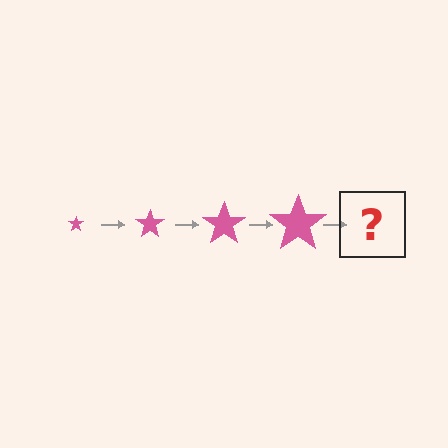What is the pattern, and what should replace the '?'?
The pattern is that the star gets progressively larger each step. The '?' should be a pink star, larger than the previous one.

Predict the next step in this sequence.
The next step is a pink star, larger than the previous one.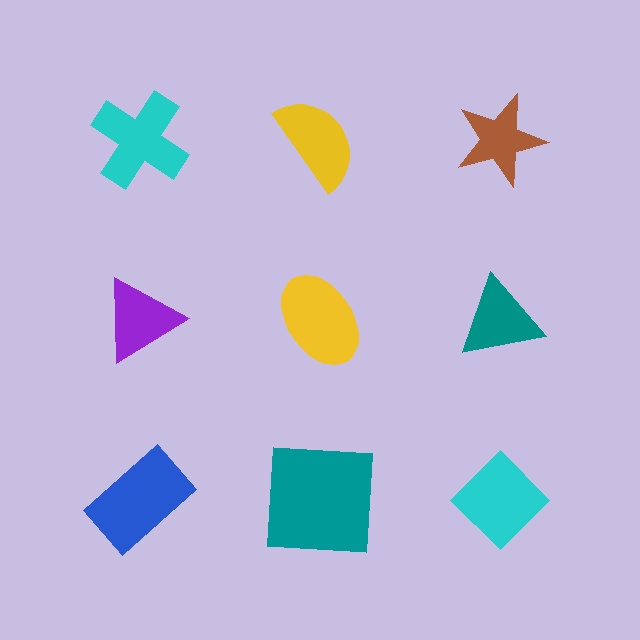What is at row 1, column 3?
A brown star.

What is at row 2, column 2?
A yellow ellipse.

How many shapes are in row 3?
3 shapes.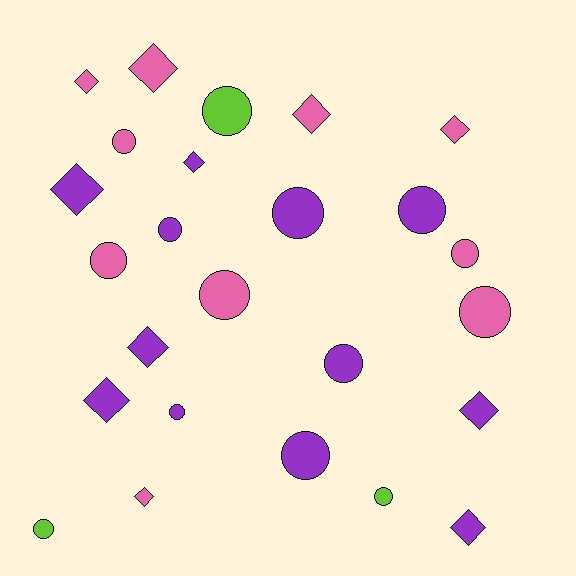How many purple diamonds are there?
There are 6 purple diamonds.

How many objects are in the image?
There are 25 objects.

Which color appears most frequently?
Purple, with 12 objects.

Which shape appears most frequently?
Circle, with 14 objects.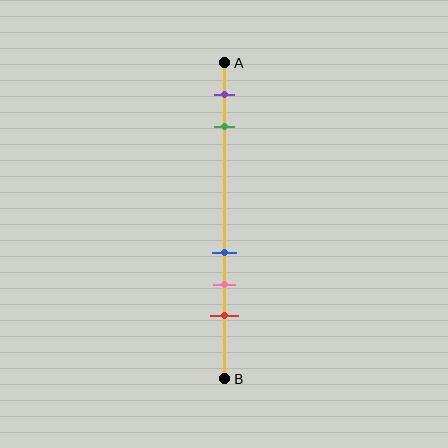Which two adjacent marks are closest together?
The blue and pink marks are the closest adjacent pair.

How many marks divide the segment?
There are 5 marks dividing the segment.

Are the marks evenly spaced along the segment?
No, the marks are not evenly spaced.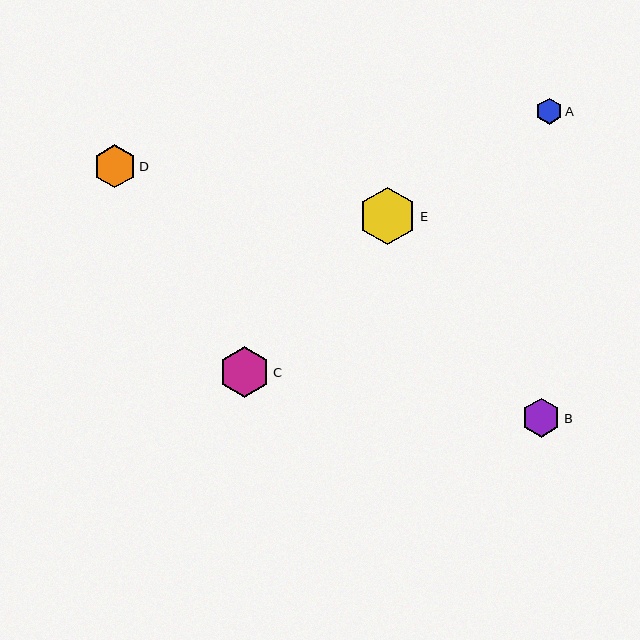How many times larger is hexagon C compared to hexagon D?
Hexagon C is approximately 1.2 times the size of hexagon D.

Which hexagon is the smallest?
Hexagon A is the smallest with a size of approximately 26 pixels.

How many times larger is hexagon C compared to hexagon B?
Hexagon C is approximately 1.3 times the size of hexagon B.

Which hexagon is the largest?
Hexagon E is the largest with a size of approximately 58 pixels.